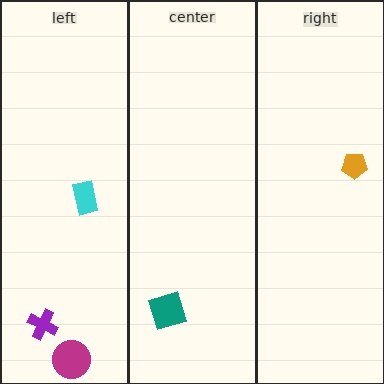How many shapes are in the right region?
1.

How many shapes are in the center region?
1.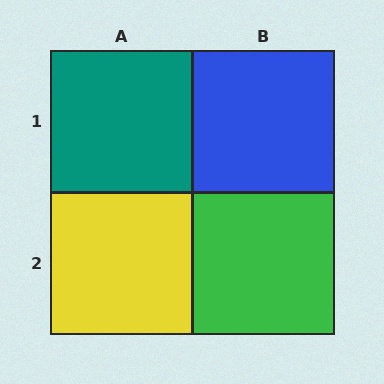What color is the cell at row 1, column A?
Teal.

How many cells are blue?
1 cell is blue.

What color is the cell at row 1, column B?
Blue.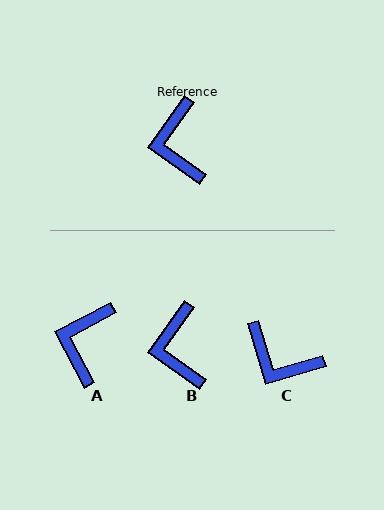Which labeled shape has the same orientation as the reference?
B.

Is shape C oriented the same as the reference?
No, it is off by about 52 degrees.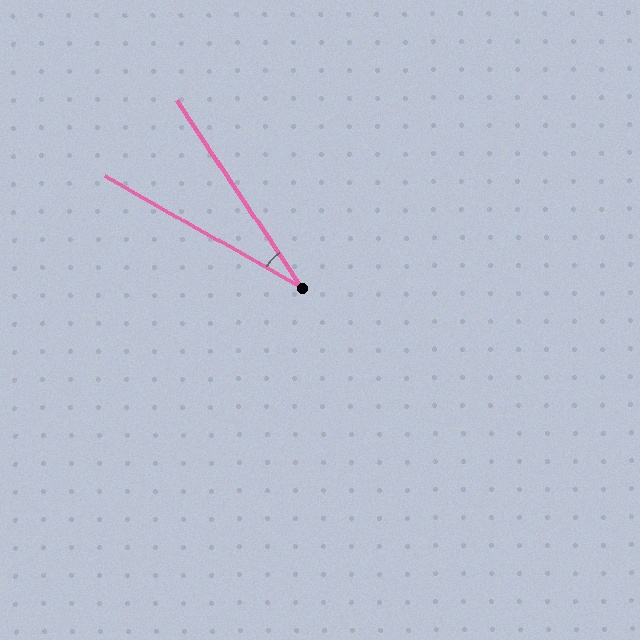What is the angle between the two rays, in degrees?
Approximately 27 degrees.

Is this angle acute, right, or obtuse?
It is acute.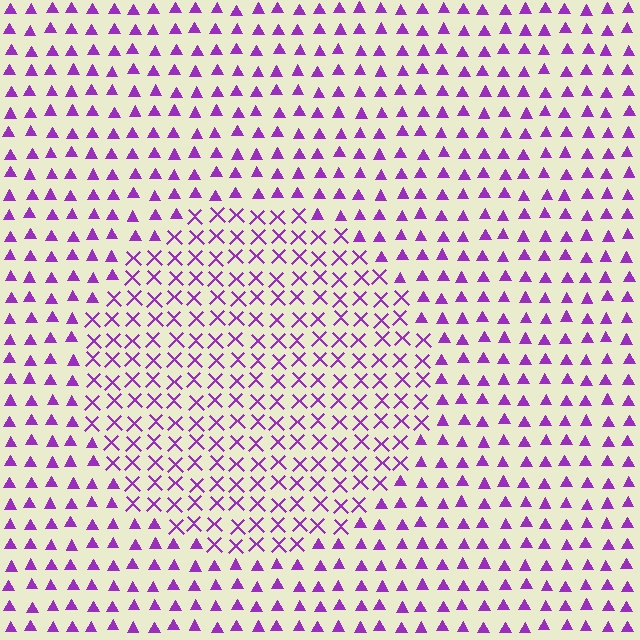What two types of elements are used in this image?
The image uses X marks inside the circle region and triangles outside it.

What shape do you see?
I see a circle.